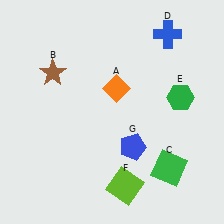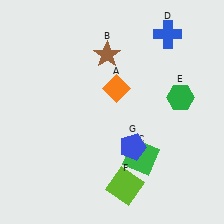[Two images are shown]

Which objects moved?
The objects that moved are: the brown star (B), the green square (C).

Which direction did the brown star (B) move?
The brown star (B) moved right.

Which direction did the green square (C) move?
The green square (C) moved left.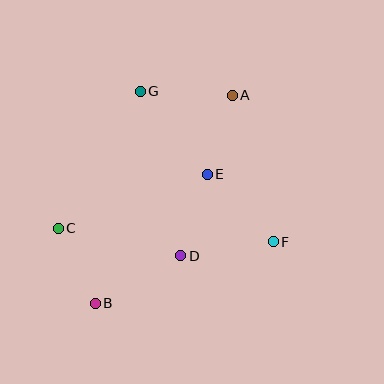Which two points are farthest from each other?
Points A and B are farthest from each other.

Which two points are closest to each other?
Points A and E are closest to each other.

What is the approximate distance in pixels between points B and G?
The distance between B and G is approximately 217 pixels.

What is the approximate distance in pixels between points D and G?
The distance between D and G is approximately 169 pixels.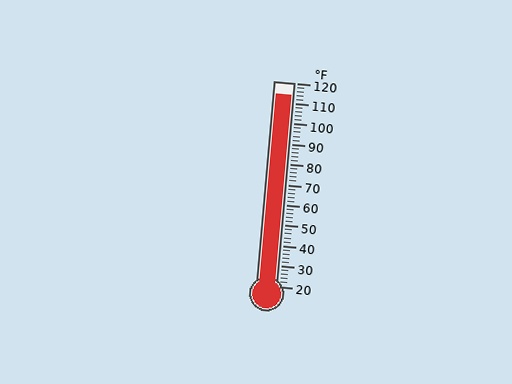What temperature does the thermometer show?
The thermometer shows approximately 114°F.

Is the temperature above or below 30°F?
The temperature is above 30°F.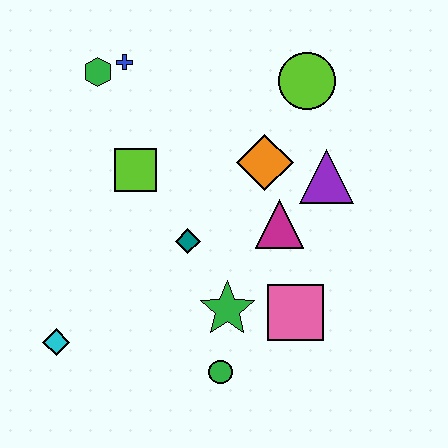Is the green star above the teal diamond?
No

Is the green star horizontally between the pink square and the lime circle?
No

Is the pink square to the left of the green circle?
No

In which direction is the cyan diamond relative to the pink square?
The cyan diamond is to the left of the pink square.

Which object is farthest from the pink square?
The green hexagon is farthest from the pink square.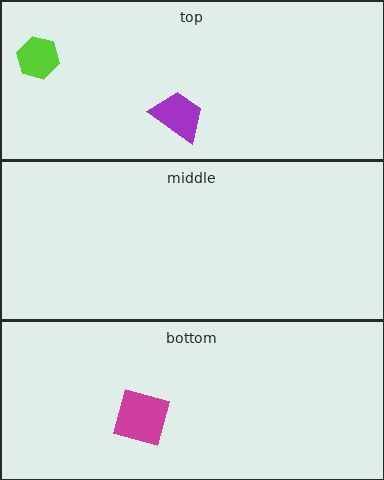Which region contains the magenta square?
The bottom region.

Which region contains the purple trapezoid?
The top region.